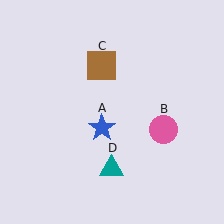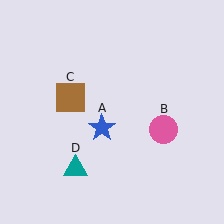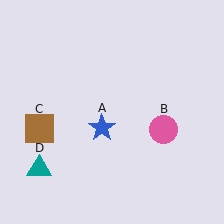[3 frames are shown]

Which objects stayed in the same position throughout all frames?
Blue star (object A) and pink circle (object B) remained stationary.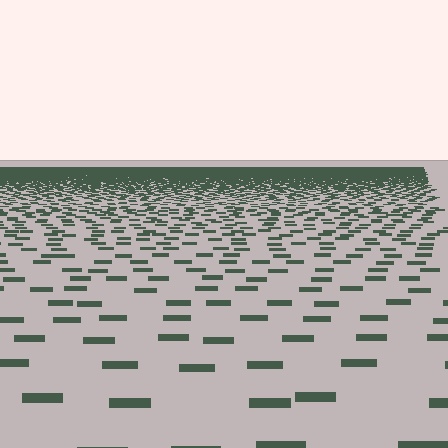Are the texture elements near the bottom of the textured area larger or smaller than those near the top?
Larger. Near the bottom, elements are closer to the viewer and appear at a bigger on-screen size.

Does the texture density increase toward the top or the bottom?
Density increases toward the top.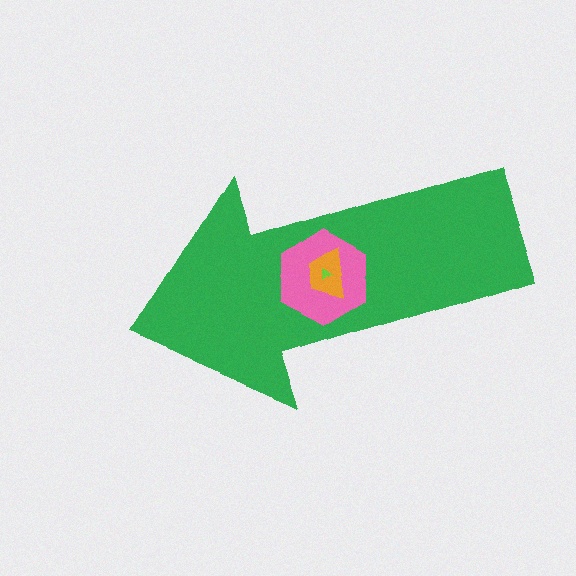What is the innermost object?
The lime triangle.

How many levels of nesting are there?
4.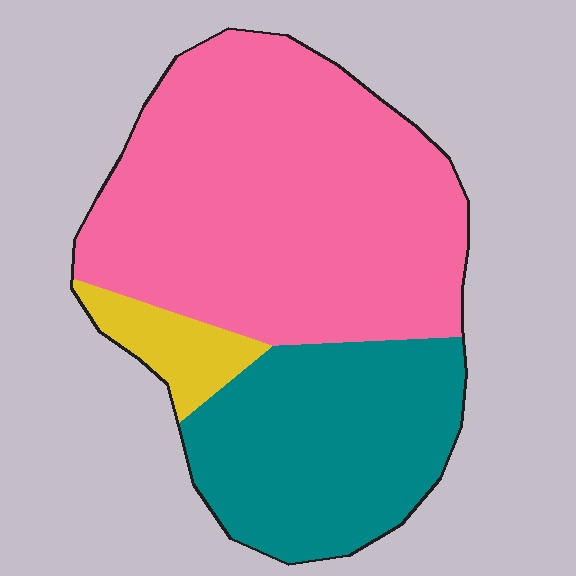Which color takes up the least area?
Yellow, at roughly 5%.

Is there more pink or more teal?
Pink.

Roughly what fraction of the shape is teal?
Teal covers 32% of the shape.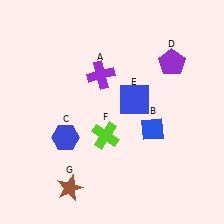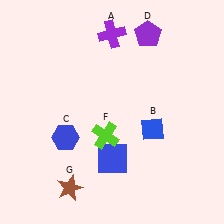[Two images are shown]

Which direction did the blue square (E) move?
The blue square (E) moved down.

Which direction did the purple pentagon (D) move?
The purple pentagon (D) moved up.